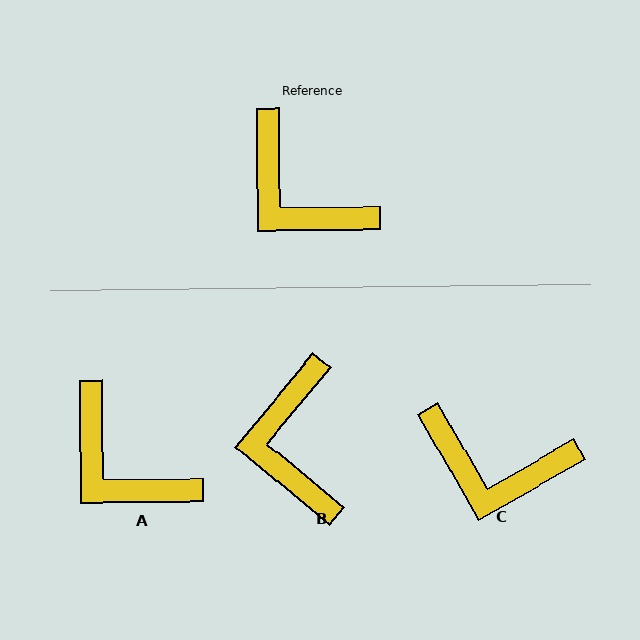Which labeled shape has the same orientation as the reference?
A.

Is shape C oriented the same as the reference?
No, it is off by about 29 degrees.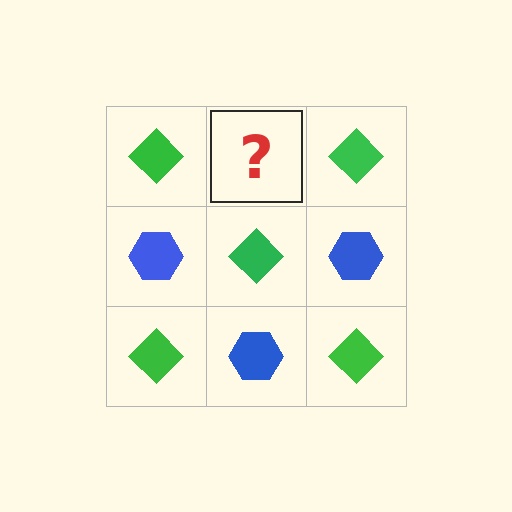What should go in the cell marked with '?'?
The missing cell should contain a blue hexagon.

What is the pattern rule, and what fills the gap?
The rule is that it alternates green diamond and blue hexagon in a checkerboard pattern. The gap should be filled with a blue hexagon.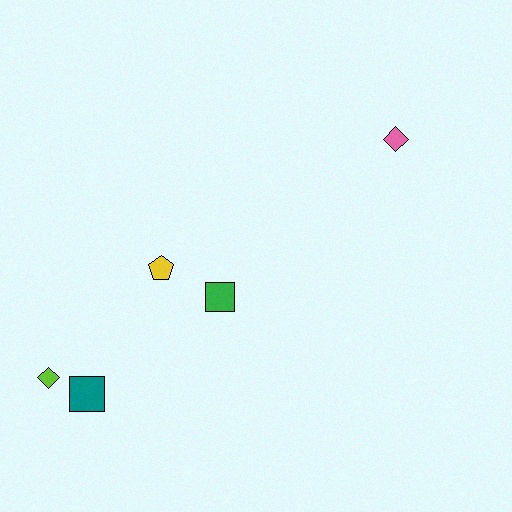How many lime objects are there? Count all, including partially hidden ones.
There is 1 lime object.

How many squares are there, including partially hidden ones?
There are 2 squares.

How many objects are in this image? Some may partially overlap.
There are 5 objects.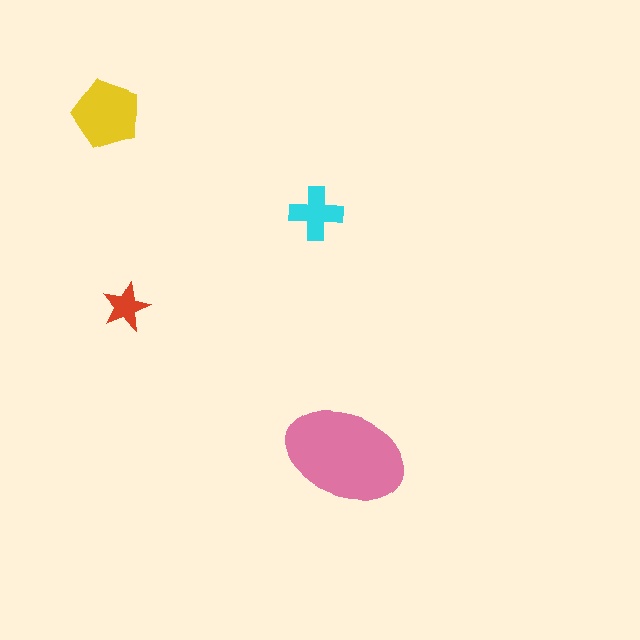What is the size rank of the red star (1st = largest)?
4th.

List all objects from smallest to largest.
The red star, the cyan cross, the yellow pentagon, the pink ellipse.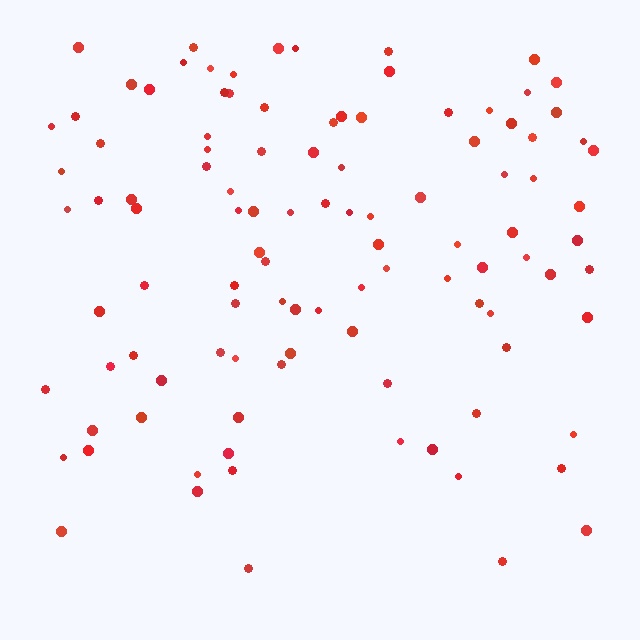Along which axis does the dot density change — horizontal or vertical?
Vertical.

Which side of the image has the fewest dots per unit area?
The bottom.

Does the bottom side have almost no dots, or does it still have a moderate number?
Still a moderate number, just noticeably fewer than the top.